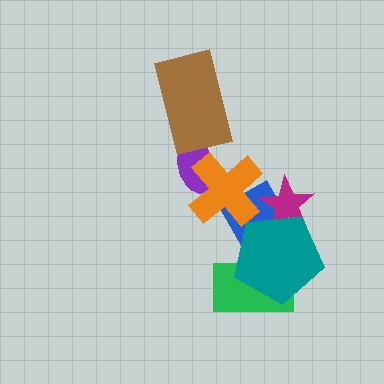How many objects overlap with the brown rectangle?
1 object overlaps with the brown rectangle.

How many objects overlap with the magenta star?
2 objects overlap with the magenta star.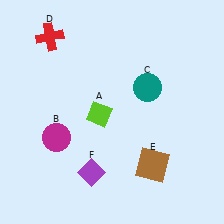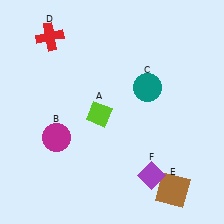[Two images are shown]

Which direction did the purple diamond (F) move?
The purple diamond (F) moved right.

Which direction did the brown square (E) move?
The brown square (E) moved down.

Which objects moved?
The objects that moved are: the brown square (E), the purple diamond (F).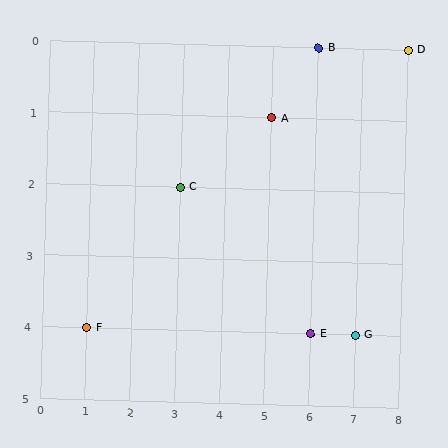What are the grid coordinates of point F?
Point F is at grid coordinates (1, 4).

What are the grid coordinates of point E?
Point E is at grid coordinates (6, 4).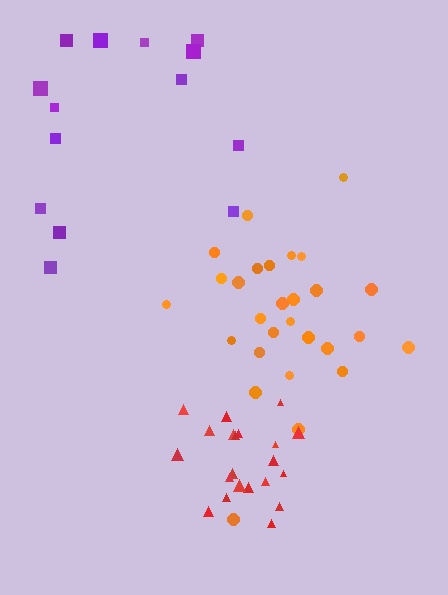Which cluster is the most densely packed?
Red.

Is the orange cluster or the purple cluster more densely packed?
Orange.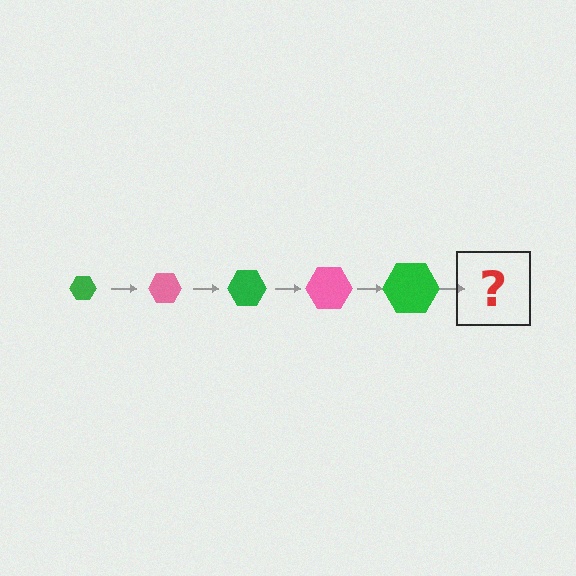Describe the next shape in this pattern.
It should be a pink hexagon, larger than the previous one.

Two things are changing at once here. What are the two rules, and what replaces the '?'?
The two rules are that the hexagon grows larger each step and the color cycles through green and pink. The '?' should be a pink hexagon, larger than the previous one.